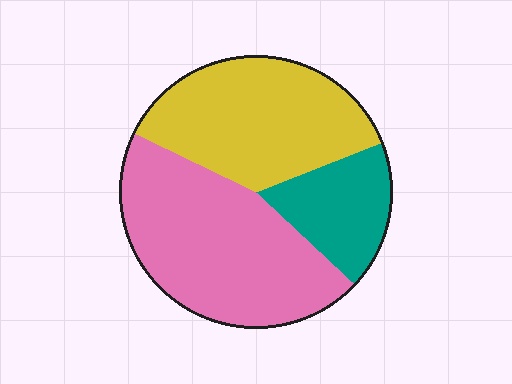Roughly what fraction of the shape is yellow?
Yellow covers 37% of the shape.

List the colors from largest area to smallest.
From largest to smallest: pink, yellow, teal.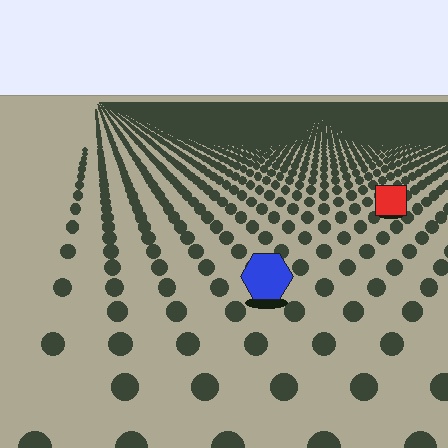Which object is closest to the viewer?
The blue hexagon is closest. The texture marks near it are larger and more spread out.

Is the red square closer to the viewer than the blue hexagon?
No. The blue hexagon is closer — you can tell from the texture gradient: the ground texture is coarser near it.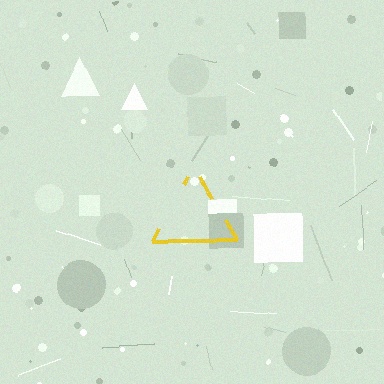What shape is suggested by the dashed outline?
The dashed outline suggests a triangle.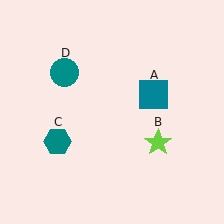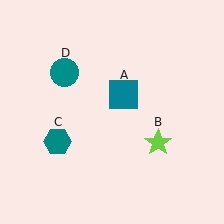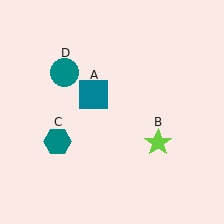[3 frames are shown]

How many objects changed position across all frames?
1 object changed position: teal square (object A).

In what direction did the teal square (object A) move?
The teal square (object A) moved left.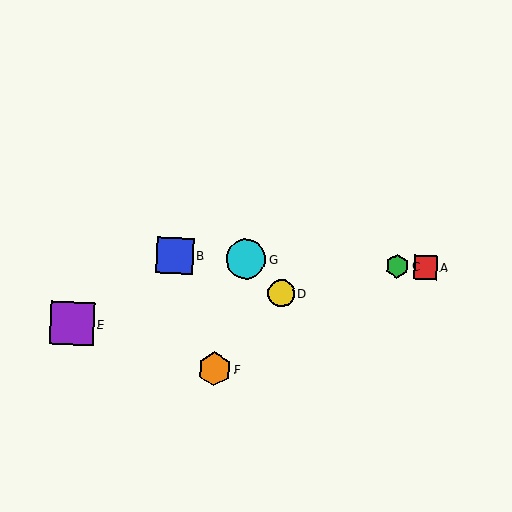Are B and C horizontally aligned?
Yes, both are at y≈256.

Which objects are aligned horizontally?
Objects A, B, C, G are aligned horizontally.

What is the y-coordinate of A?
Object A is at y≈267.